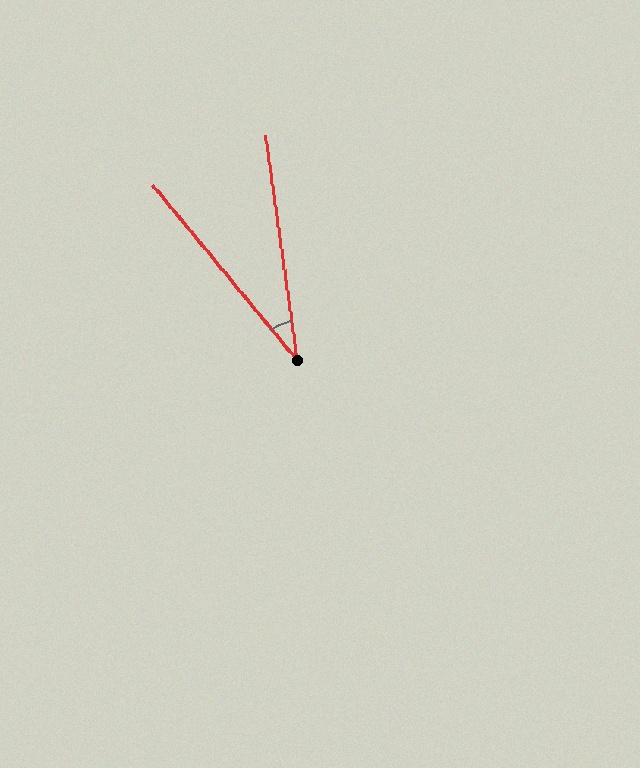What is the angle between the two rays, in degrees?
Approximately 31 degrees.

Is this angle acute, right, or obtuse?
It is acute.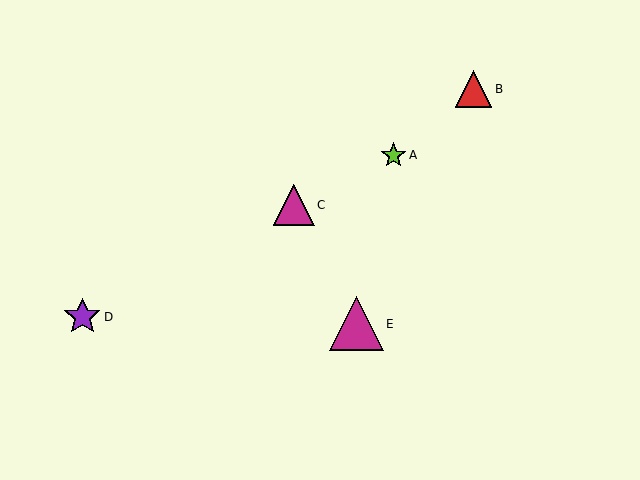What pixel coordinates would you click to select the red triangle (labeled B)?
Click at (474, 89) to select the red triangle B.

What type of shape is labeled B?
Shape B is a red triangle.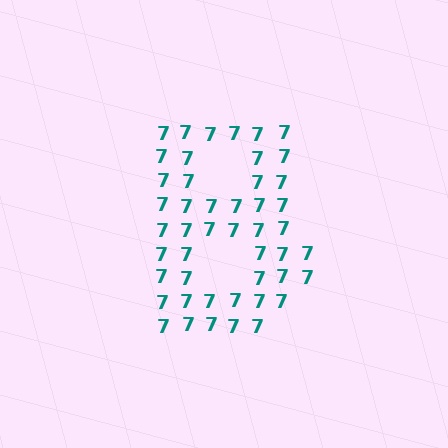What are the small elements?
The small elements are digit 7's.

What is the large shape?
The large shape is the letter B.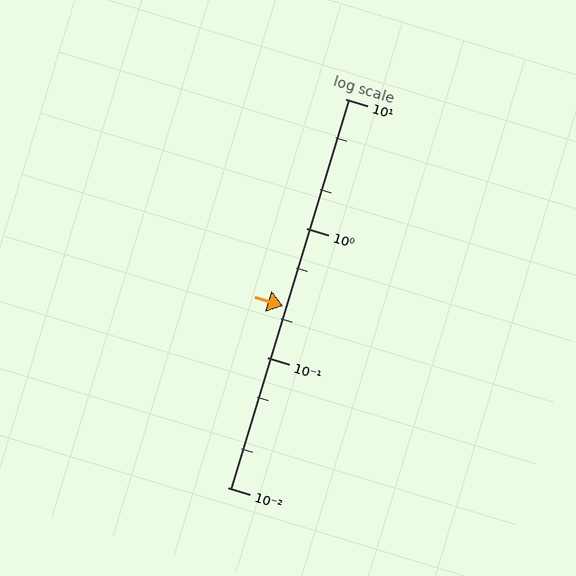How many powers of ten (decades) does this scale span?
The scale spans 3 decades, from 0.01 to 10.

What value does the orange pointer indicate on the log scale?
The pointer indicates approximately 0.25.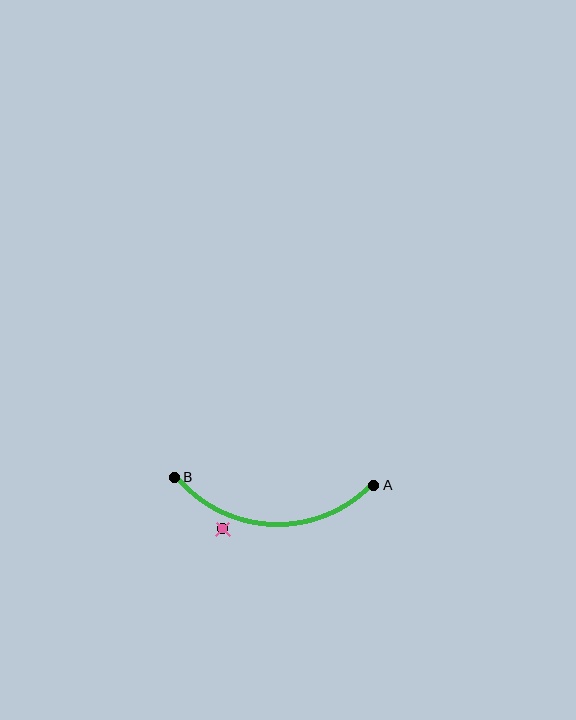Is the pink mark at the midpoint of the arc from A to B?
No — the pink mark does not lie on the arc at all. It sits slightly outside the curve.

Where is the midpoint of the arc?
The arc midpoint is the point on the curve farthest from the straight line joining A and B. It sits below that line.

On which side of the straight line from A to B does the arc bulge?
The arc bulges below the straight line connecting A and B.